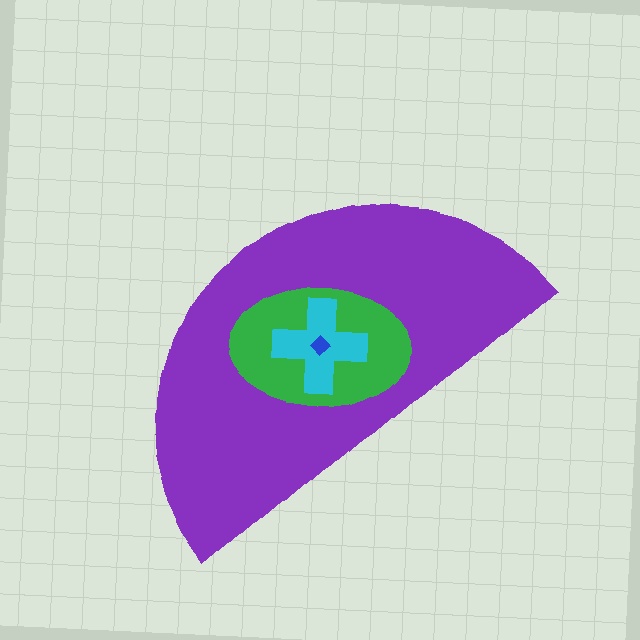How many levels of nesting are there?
4.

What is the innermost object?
The blue diamond.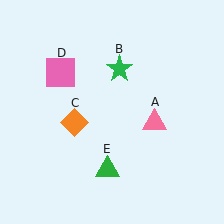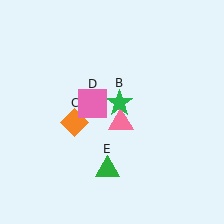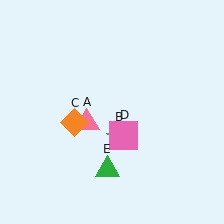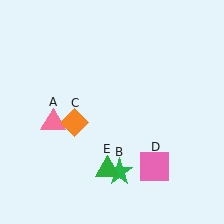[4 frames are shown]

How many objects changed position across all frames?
3 objects changed position: pink triangle (object A), green star (object B), pink square (object D).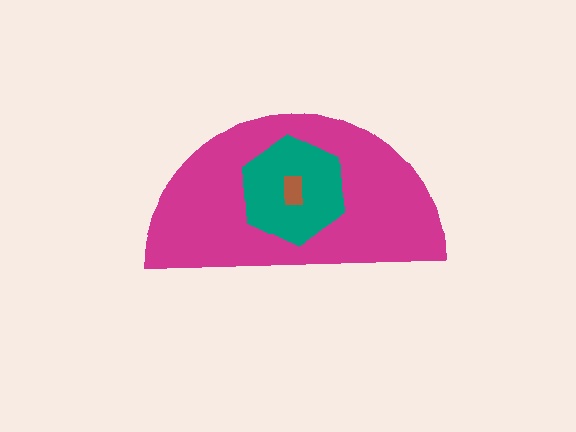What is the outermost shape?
The magenta semicircle.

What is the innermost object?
The brown rectangle.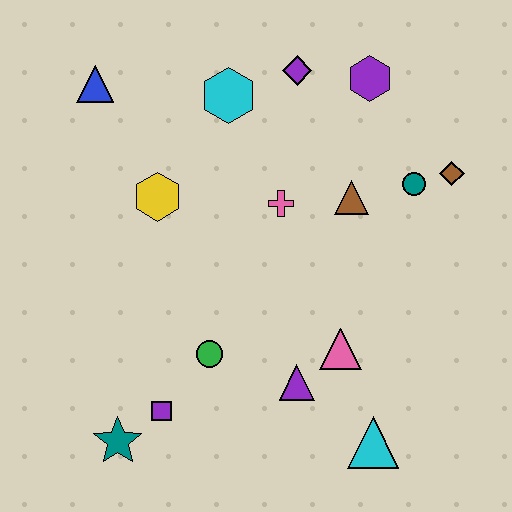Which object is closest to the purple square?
The teal star is closest to the purple square.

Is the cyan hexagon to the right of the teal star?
Yes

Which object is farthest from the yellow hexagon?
The cyan triangle is farthest from the yellow hexagon.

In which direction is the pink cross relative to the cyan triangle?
The pink cross is above the cyan triangle.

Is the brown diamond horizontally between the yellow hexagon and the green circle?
No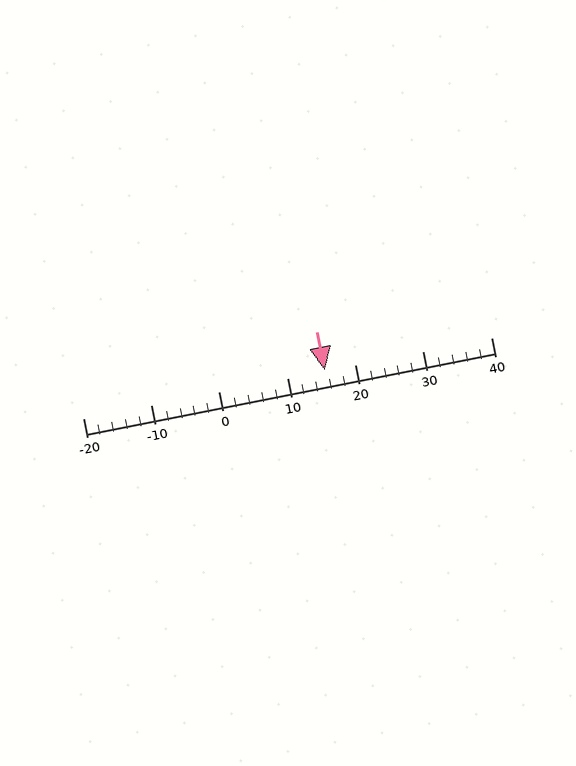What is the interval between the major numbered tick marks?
The major tick marks are spaced 10 units apart.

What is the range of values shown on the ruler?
The ruler shows values from -20 to 40.